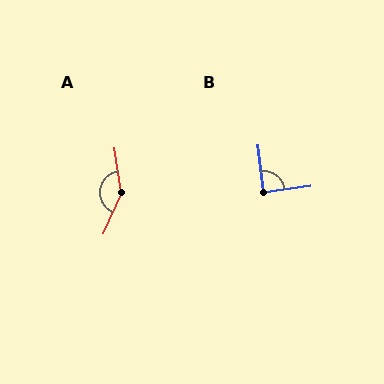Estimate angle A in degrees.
Approximately 148 degrees.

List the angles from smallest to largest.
B (88°), A (148°).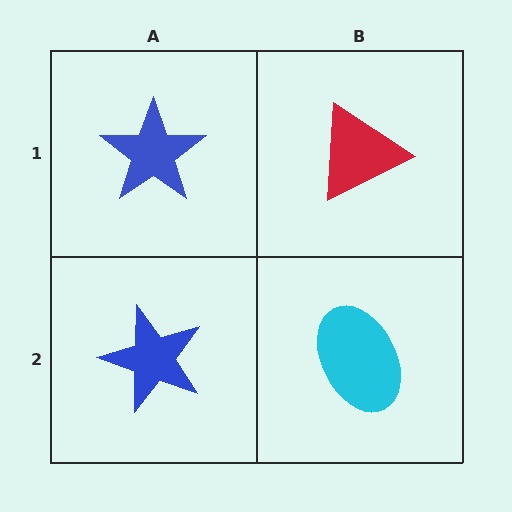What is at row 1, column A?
A blue star.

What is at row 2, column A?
A blue star.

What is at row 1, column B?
A red triangle.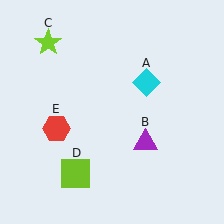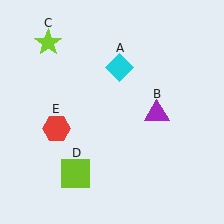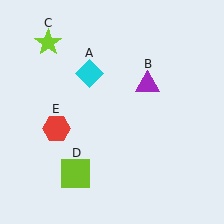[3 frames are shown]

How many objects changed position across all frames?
2 objects changed position: cyan diamond (object A), purple triangle (object B).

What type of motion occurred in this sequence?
The cyan diamond (object A), purple triangle (object B) rotated counterclockwise around the center of the scene.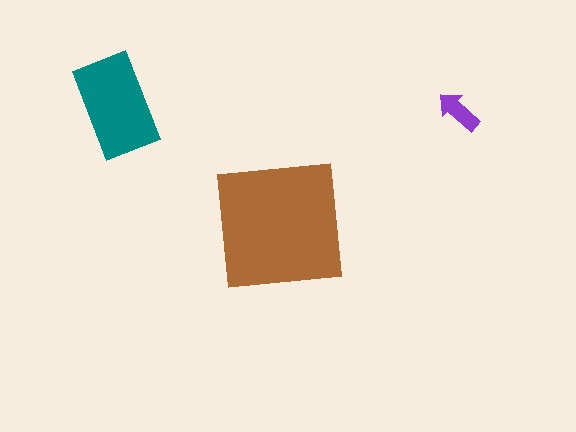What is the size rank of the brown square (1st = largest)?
1st.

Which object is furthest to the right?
The purple arrow is rightmost.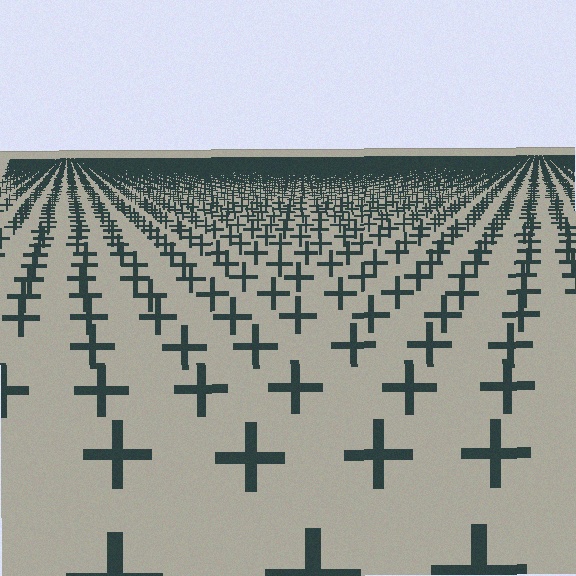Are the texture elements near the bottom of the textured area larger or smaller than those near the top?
Larger. Near the bottom, elements are closer to the viewer and appear at a bigger on-screen size.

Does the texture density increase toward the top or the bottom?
Density increases toward the top.